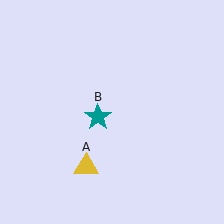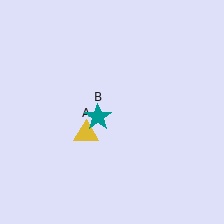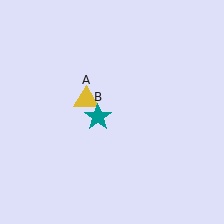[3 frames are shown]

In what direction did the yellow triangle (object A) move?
The yellow triangle (object A) moved up.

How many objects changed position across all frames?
1 object changed position: yellow triangle (object A).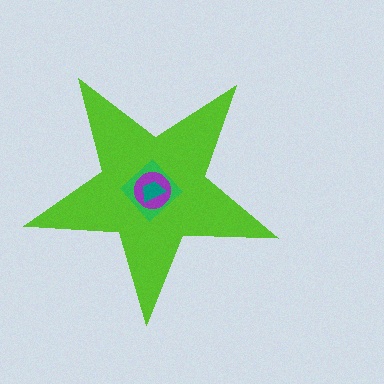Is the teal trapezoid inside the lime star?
Yes.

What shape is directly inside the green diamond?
The purple circle.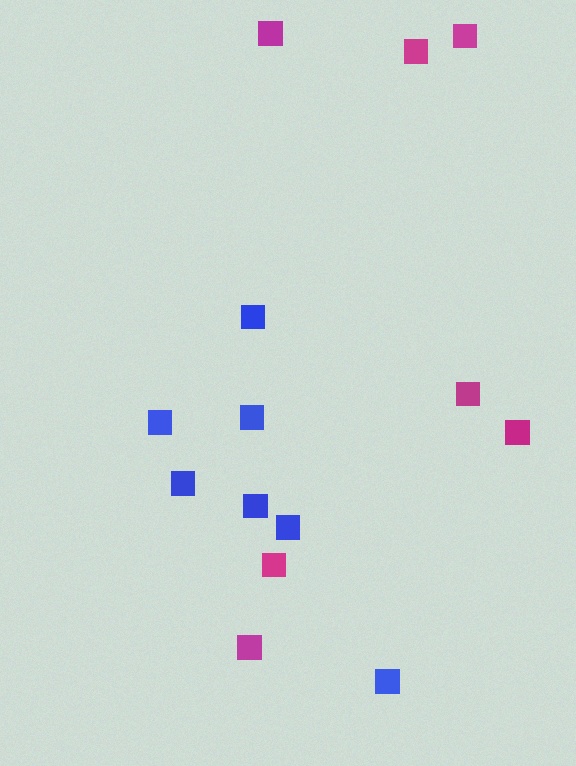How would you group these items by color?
There are 2 groups: one group of magenta squares (7) and one group of blue squares (7).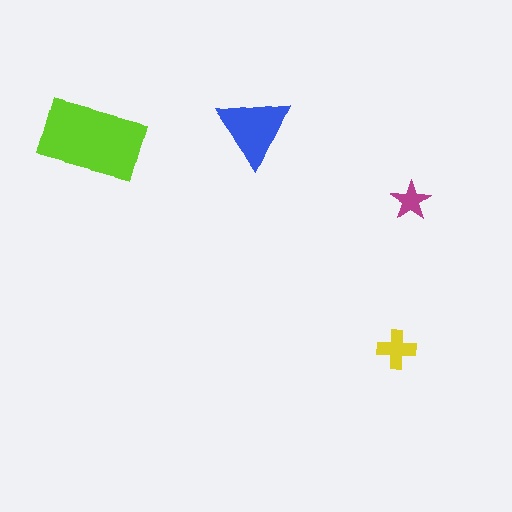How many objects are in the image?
There are 4 objects in the image.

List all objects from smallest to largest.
The magenta star, the yellow cross, the blue triangle, the lime rectangle.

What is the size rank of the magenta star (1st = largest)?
4th.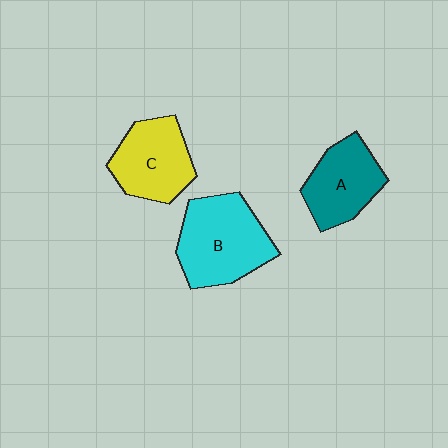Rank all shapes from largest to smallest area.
From largest to smallest: B (cyan), C (yellow), A (teal).